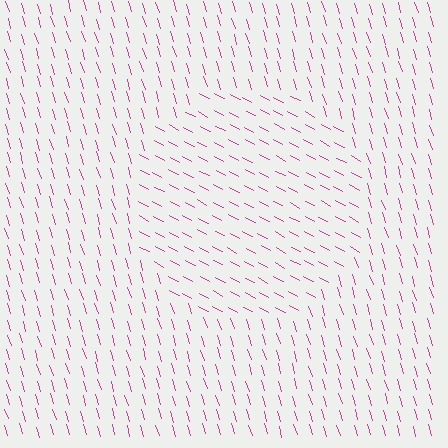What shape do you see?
I see a circle.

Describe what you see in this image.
The image is filled with small magenta line segments. A circle region in the image has lines oriented differently from the surrounding lines, creating a visible texture boundary.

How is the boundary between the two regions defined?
The boundary is defined purely by a change in line orientation (approximately 45 degrees difference). All lines are the same color and thickness.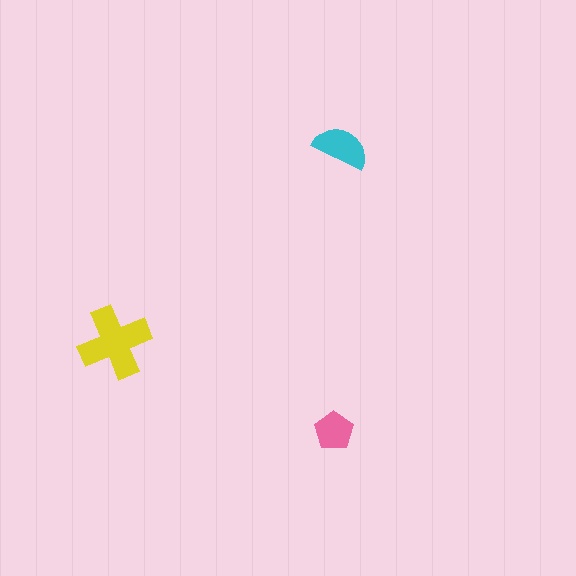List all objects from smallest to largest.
The pink pentagon, the cyan semicircle, the yellow cross.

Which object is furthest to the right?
The cyan semicircle is rightmost.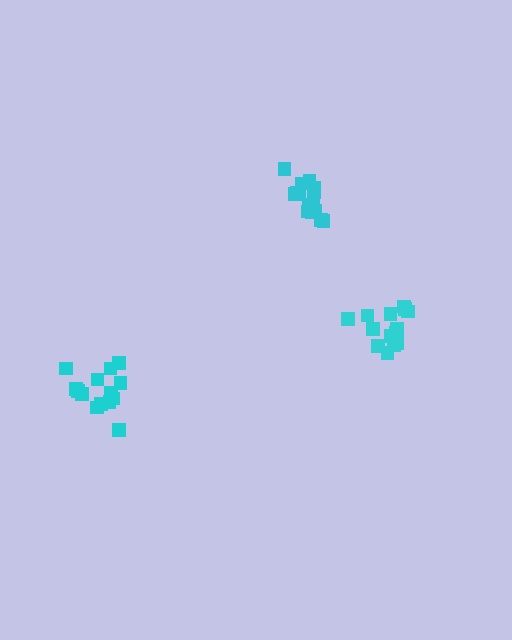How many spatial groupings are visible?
There are 3 spatial groupings.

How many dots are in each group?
Group 1: 15 dots, Group 2: 14 dots, Group 3: 14 dots (43 total).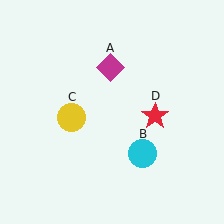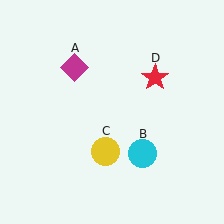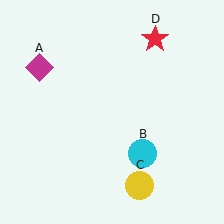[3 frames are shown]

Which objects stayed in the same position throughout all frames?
Cyan circle (object B) remained stationary.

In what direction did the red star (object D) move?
The red star (object D) moved up.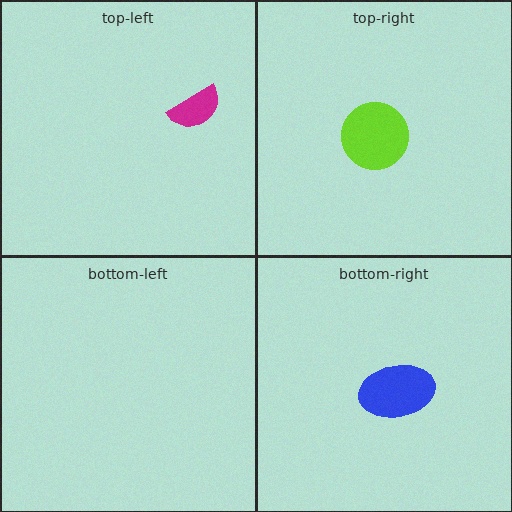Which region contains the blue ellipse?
The bottom-right region.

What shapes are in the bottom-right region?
The blue ellipse.